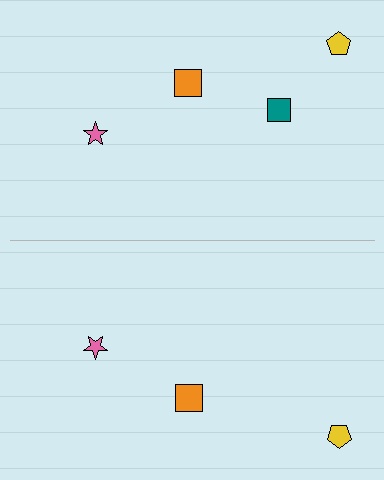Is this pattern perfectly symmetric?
No, the pattern is not perfectly symmetric. A teal square is missing from the bottom side.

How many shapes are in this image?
There are 7 shapes in this image.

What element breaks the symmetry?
A teal square is missing from the bottom side.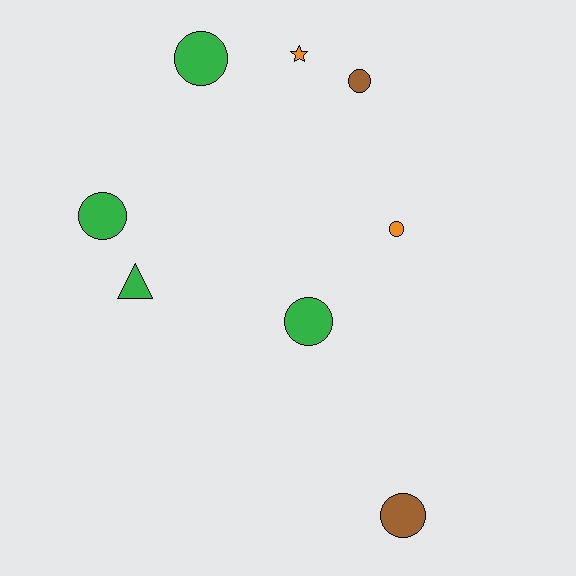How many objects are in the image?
There are 8 objects.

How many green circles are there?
There are 3 green circles.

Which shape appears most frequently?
Circle, with 6 objects.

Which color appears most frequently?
Green, with 4 objects.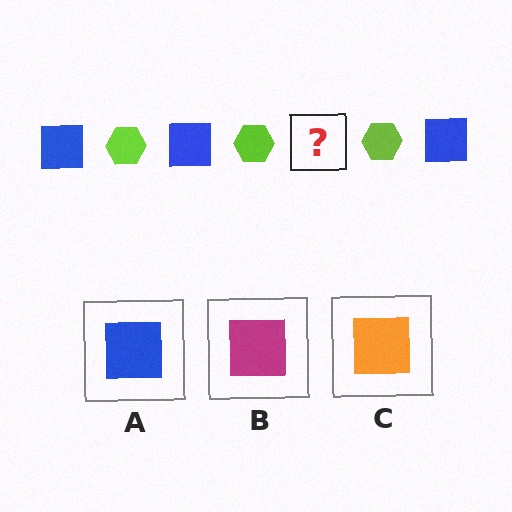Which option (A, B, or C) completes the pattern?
A.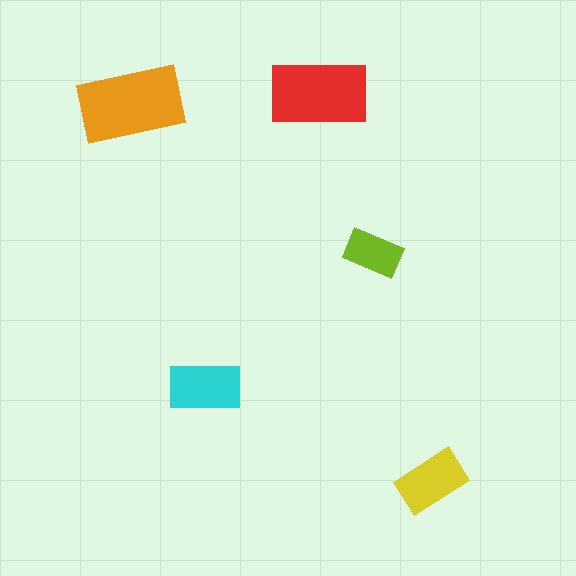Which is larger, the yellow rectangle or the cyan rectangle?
The cyan one.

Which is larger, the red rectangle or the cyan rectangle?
The red one.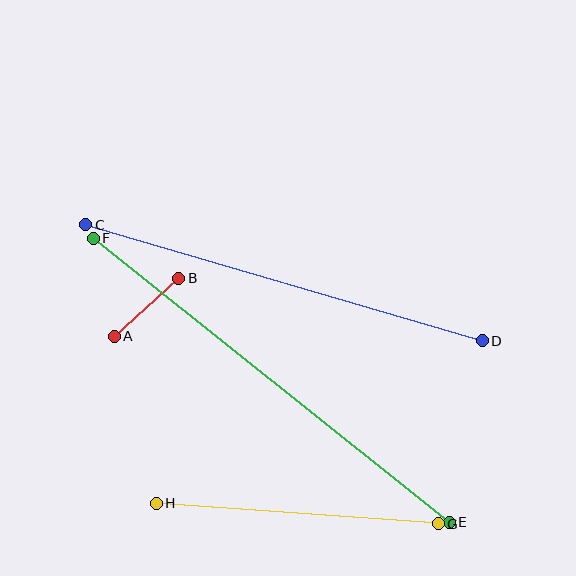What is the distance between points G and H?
The distance is approximately 283 pixels.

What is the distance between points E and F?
The distance is approximately 455 pixels.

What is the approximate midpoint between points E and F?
The midpoint is at approximately (271, 380) pixels.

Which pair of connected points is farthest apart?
Points E and F are farthest apart.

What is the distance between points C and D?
The distance is approximately 413 pixels.